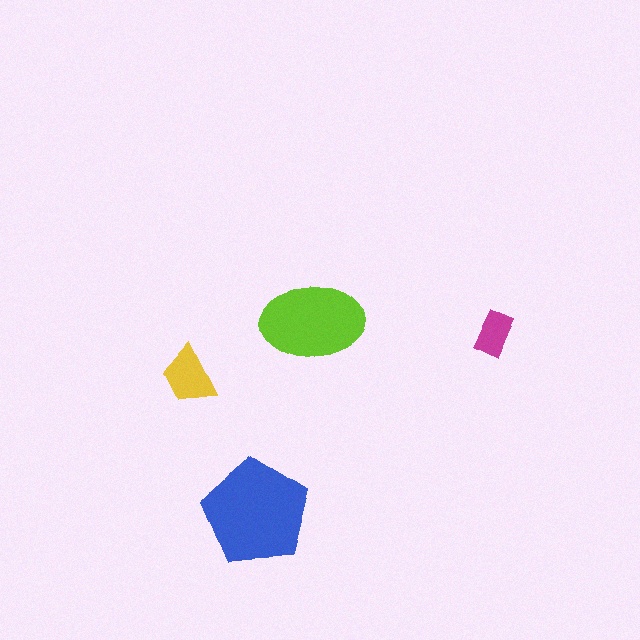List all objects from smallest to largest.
The magenta rectangle, the yellow trapezoid, the lime ellipse, the blue pentagon.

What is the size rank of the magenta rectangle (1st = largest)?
4th.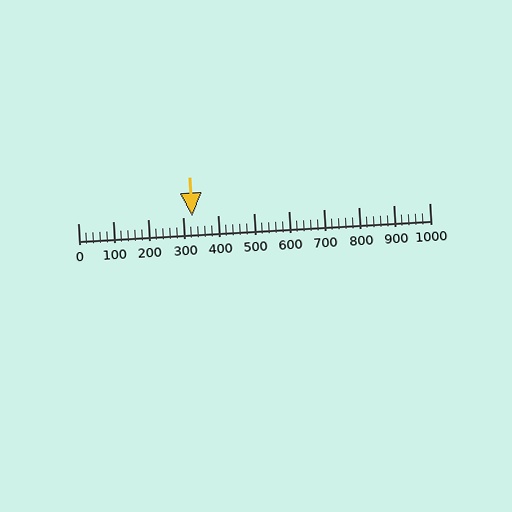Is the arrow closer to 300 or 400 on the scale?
The arrow is closer to 300.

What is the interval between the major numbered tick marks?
The major tick marks are spaced 100 units apart.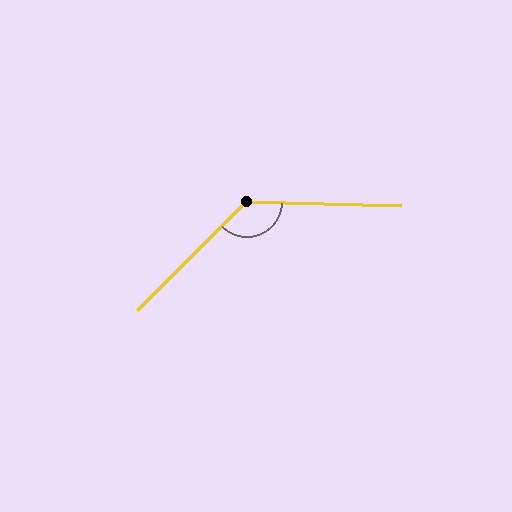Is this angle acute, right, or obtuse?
It is obtuse.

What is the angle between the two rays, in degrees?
Approximately 134 degrees.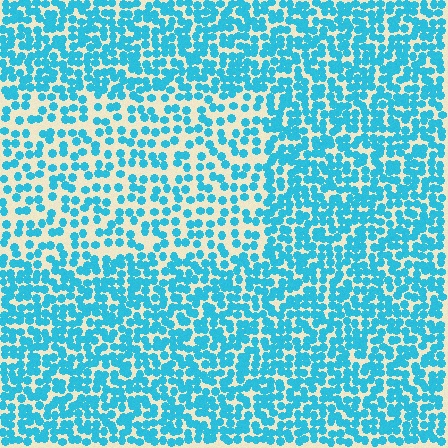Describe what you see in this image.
The image contains small cyan elements arranged at two different densities. A rectangle-shaped region is visible where the elements are less densely packed than the surrounding area.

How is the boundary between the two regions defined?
The boundary is defined by a change in element density (approximately 1.9x ratio). All elements are the same color, size, and shape.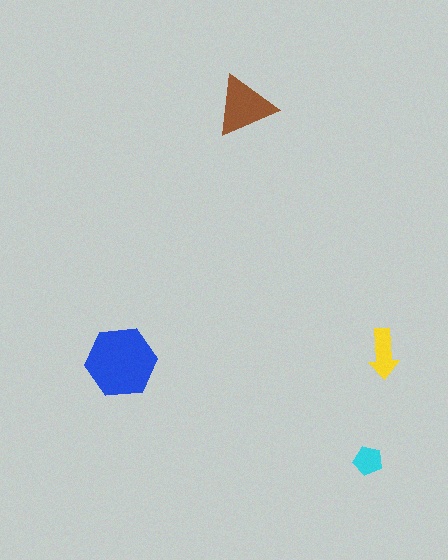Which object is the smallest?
The cyan pentagon.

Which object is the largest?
The blue hexagon.